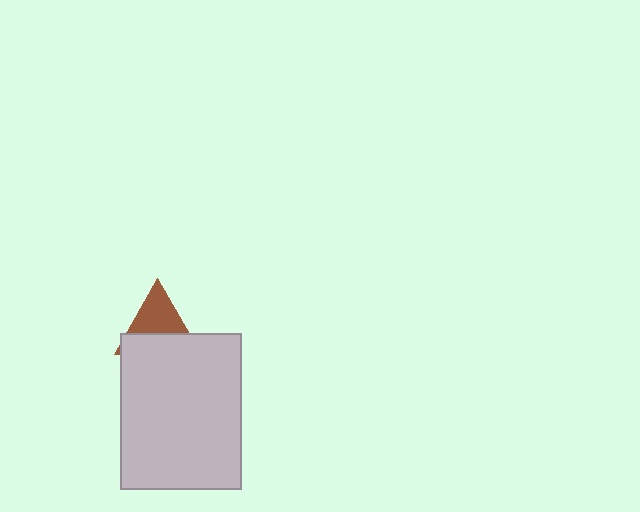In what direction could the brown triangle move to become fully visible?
The brown triangle could move up. That would shift it out from behind the light gray rectangle entirely.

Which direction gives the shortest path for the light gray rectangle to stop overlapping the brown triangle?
Moving down gives the shortest separation.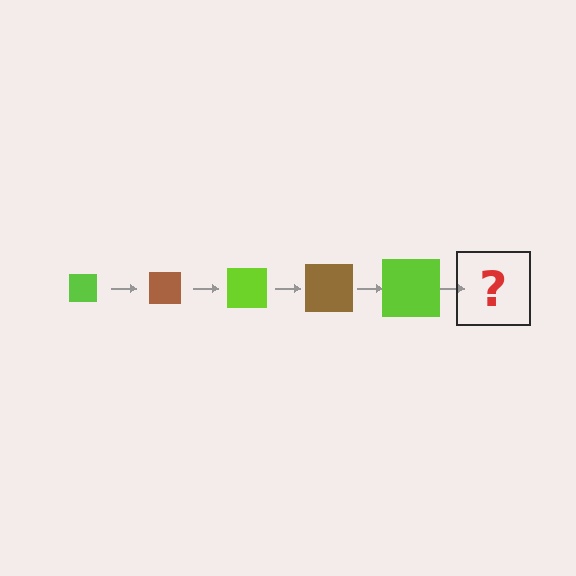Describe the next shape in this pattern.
It should be a brown square, larger than the previous one.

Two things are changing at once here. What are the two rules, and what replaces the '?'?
The two rules are that the square grows larger each step and the color cycles through lime and brown. The '?' should be a brown square, larger than the previous one.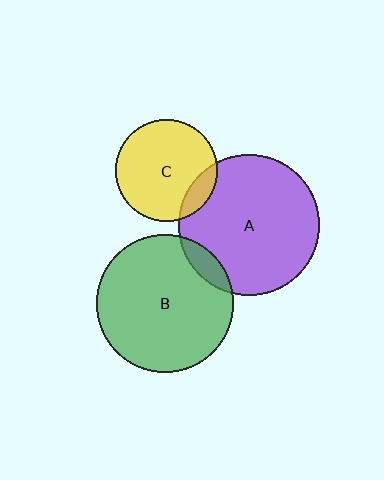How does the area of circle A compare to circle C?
Approximately 1.9 times.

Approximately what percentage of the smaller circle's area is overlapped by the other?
Approximately 15%.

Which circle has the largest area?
Circle A (purple).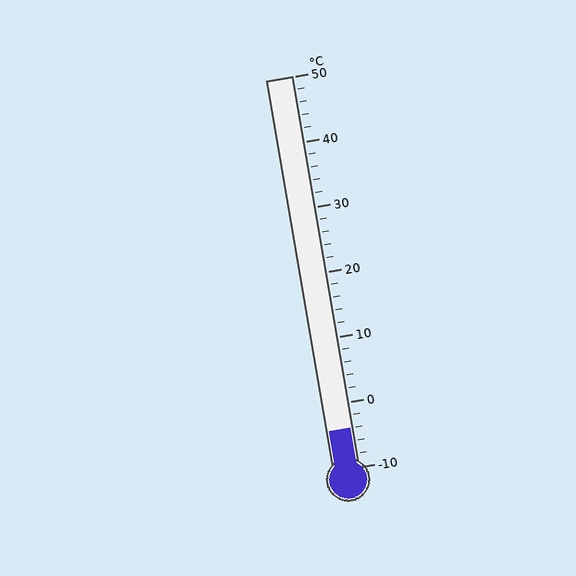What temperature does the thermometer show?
The thermometer shows approximately -4°C.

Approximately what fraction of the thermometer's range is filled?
The thermometer is filled to approximately 10% of its range.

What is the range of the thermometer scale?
The thermometer scale ranges from -10°C to 50°C.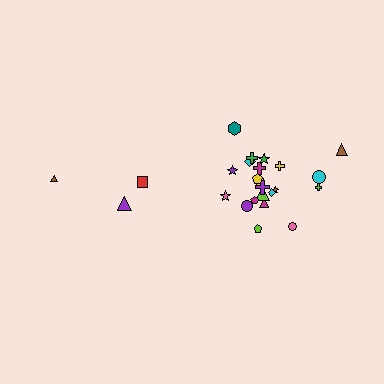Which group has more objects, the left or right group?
The right group.